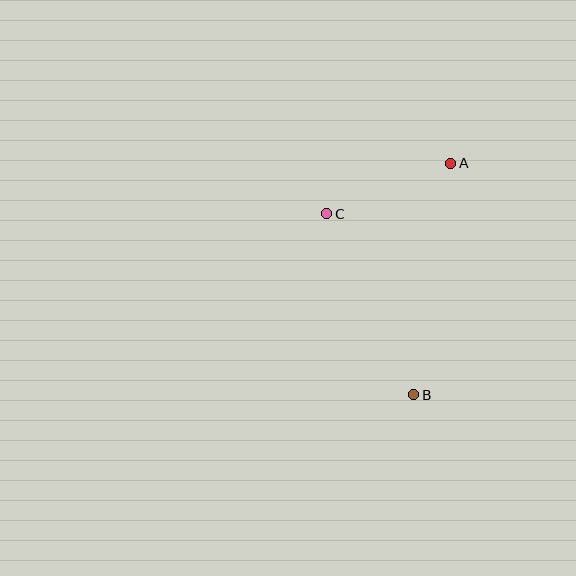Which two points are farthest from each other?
Points A and B are farthest from each other.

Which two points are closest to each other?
Points A and C are closest to each other.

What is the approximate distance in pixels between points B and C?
The distance between B and C is approximately 201 pixels.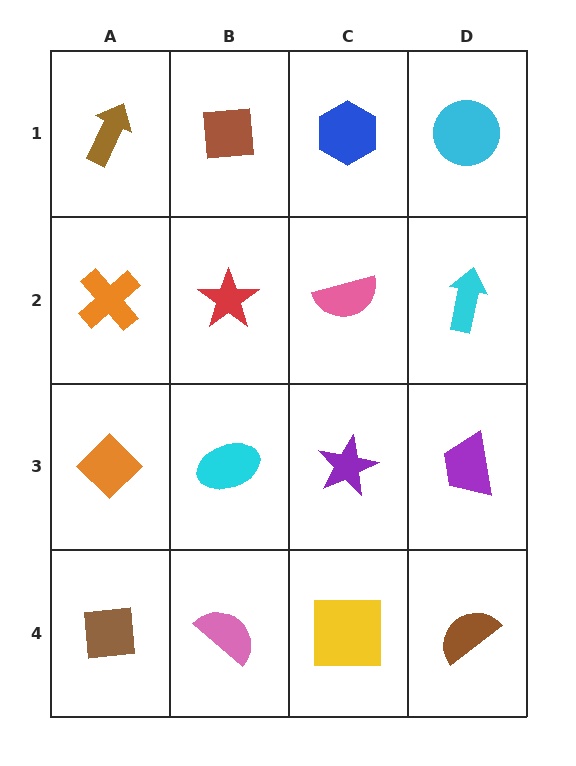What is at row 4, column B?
A pink semicircle.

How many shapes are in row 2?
4 shapes.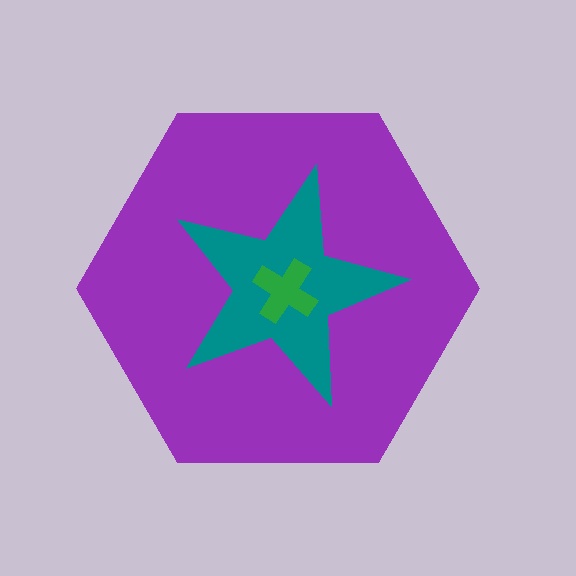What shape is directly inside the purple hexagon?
The teal star.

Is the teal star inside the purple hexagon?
Yes.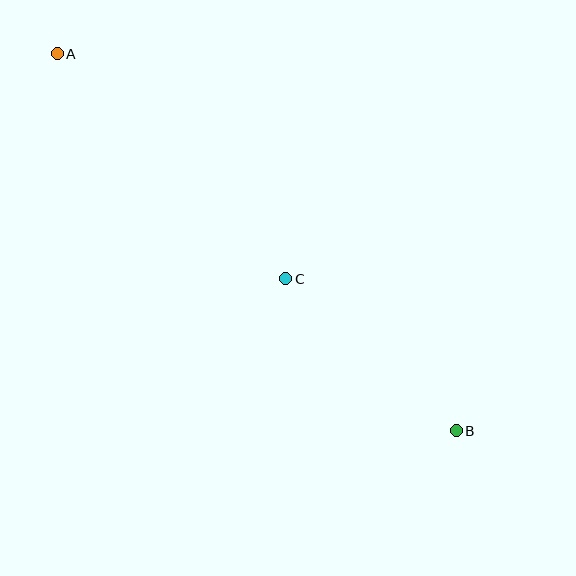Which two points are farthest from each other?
Points A and B are farthest from each other.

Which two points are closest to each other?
Points B and C are closest to each other.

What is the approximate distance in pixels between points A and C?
The distance between A and C is approximately 320 pixels.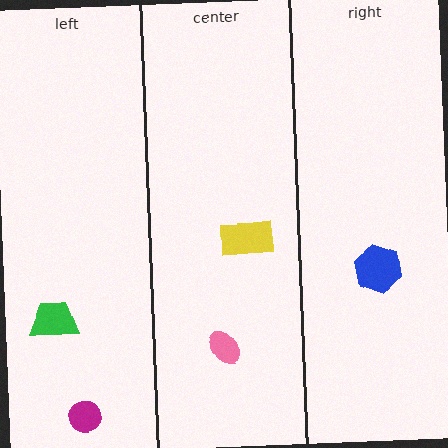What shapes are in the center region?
The pink ellipse, the yellow rectangle.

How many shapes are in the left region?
2.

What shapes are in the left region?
The magenta circle, the green trapezoid.